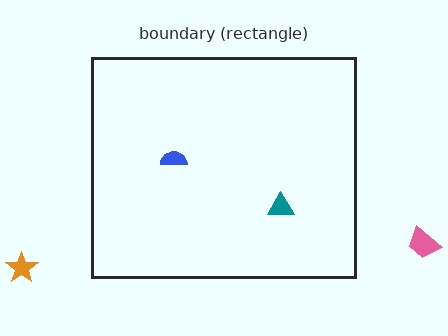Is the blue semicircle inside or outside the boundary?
Inside.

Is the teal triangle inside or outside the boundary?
Inside.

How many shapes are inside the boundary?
2 inside, 2 outside.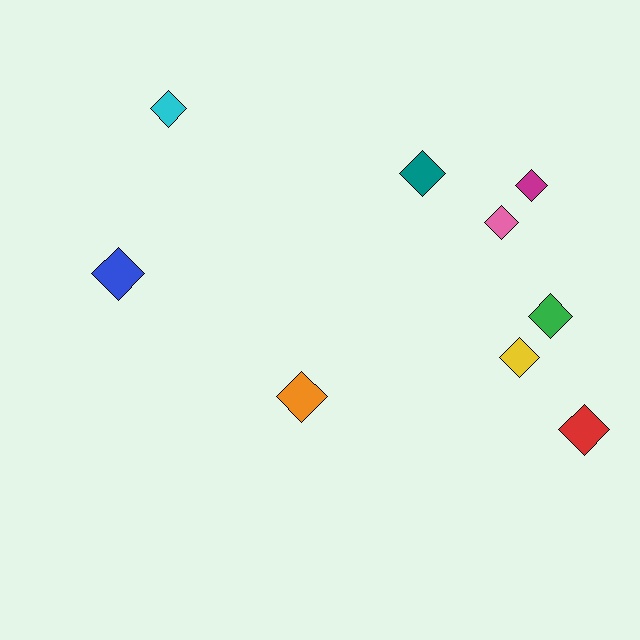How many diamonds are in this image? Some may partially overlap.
There are 9 diamonds.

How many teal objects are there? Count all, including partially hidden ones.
There is 1 teal object.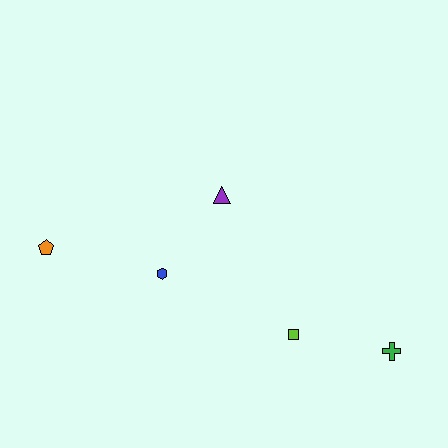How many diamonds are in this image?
There are no diamonds.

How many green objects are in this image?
There is 1 green object.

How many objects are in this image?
There are 5 objects.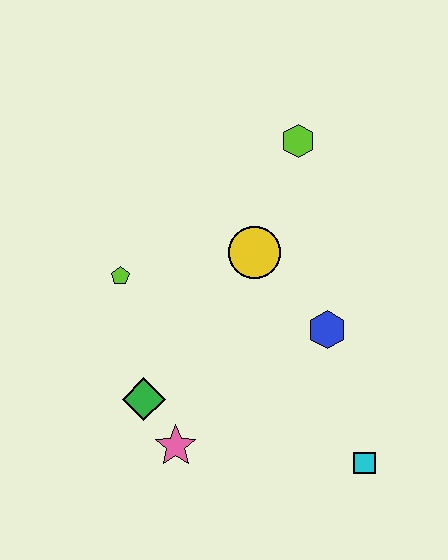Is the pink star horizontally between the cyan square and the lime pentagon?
Yes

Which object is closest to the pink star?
The green diamond is closest to the pink star.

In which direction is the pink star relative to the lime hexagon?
The pink star is below the lime hexagon.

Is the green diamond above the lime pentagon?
No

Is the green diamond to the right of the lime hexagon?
No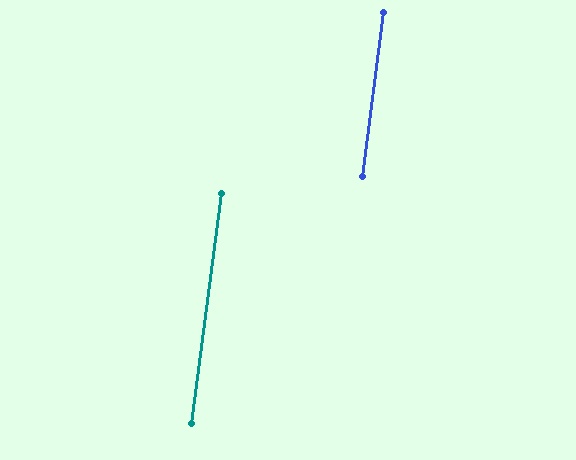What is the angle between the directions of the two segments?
Approximately 0 degrees.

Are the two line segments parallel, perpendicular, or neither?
Parallel — their directions differ by only 0.0°.